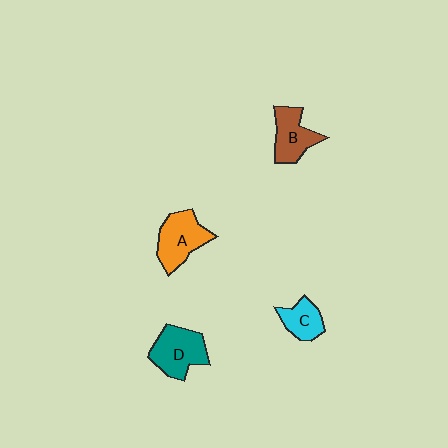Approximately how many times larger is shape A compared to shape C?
Approximately 1.6 times.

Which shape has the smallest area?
Shape C (cyan).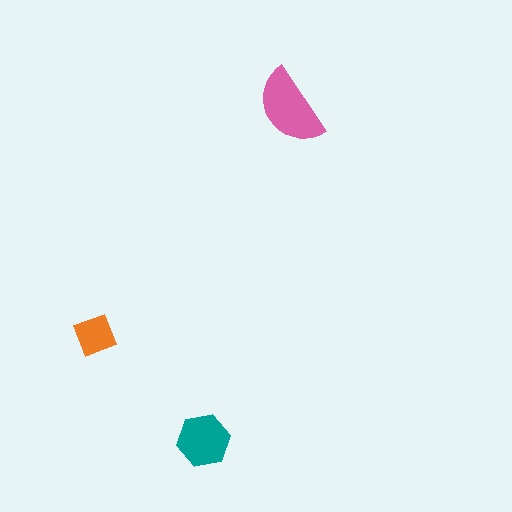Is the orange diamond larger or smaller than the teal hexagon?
Smaller.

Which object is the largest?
The pink semicircle.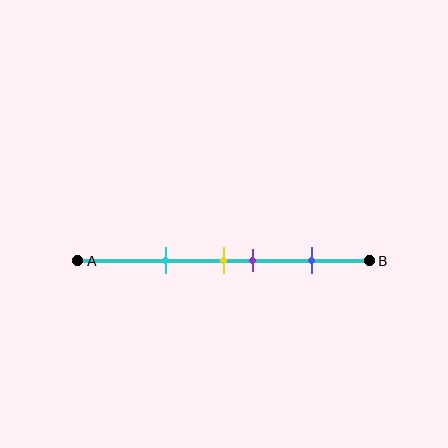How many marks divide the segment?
There are 4 marks dividing the segment.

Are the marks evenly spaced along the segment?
No, the marks are not evenly spaced.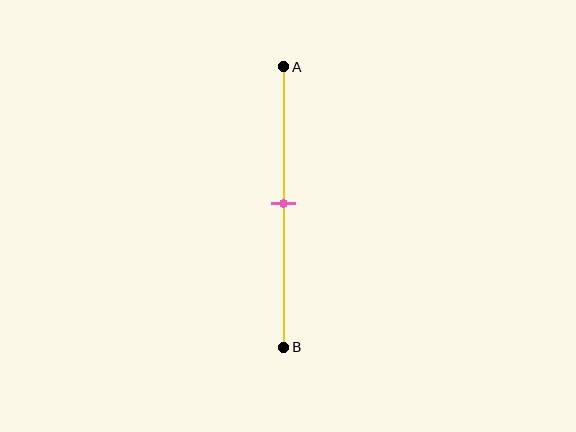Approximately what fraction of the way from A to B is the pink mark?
The pink mark is approximately 50% of the way from A to B.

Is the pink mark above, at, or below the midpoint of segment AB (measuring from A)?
The pink mark is approximately at the midpoint of segment AB.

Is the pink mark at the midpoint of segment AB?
Yes, the mark is approximately at the midpoint.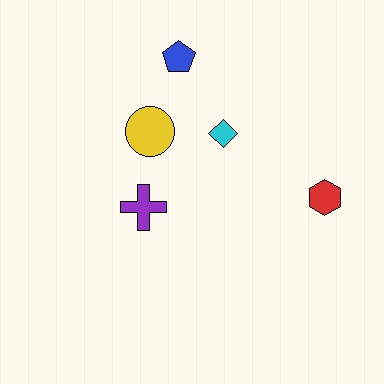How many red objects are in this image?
There is 1 red object.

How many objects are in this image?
There are 5 objects.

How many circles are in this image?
There is 1 circle.